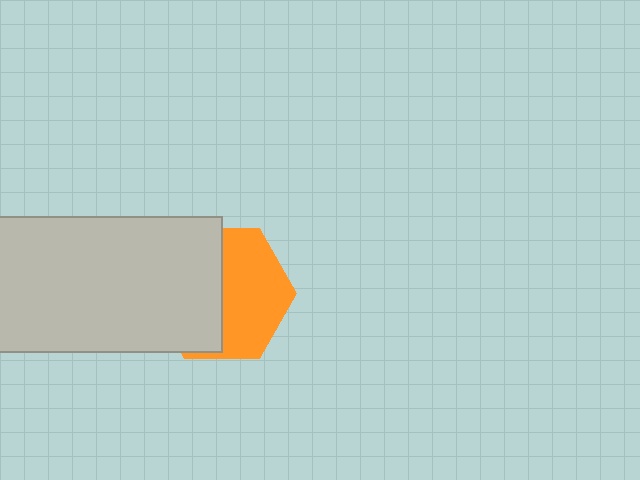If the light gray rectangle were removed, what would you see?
You would see the complete orange hexagon.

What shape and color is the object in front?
The object in front is a light gray rectangle.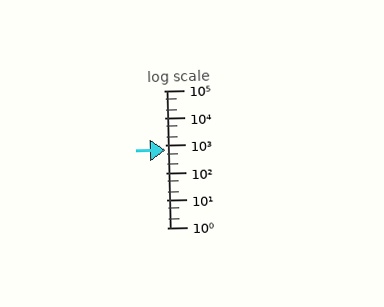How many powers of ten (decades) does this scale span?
The scale spans 5 decades, from 1 to 100000.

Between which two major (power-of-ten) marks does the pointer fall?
The pointer is between 100 and 1000.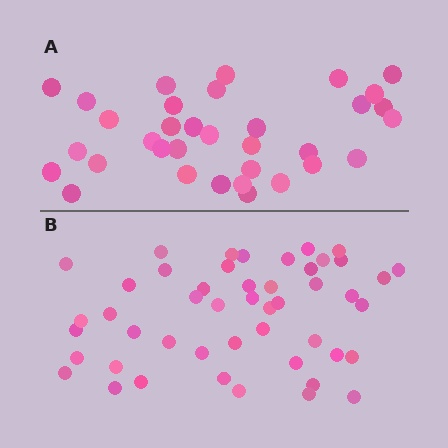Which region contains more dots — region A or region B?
Region B (the bottom region) has more dots.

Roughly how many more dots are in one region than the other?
Region B has approximately 15 more dots than region A.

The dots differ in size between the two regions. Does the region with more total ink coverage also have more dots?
No. Region A has more total ink coverage because its dots are larger, but region B actually contains more individual dots. Total area can be misleading — the number of items is what matters here.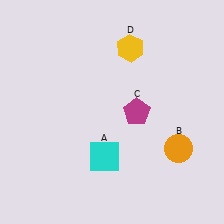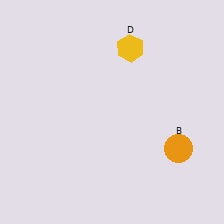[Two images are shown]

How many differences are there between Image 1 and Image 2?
There are 2 differences between the two images.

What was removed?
The cyan square (A), the magenta pentagon (C) were removed in Image 2.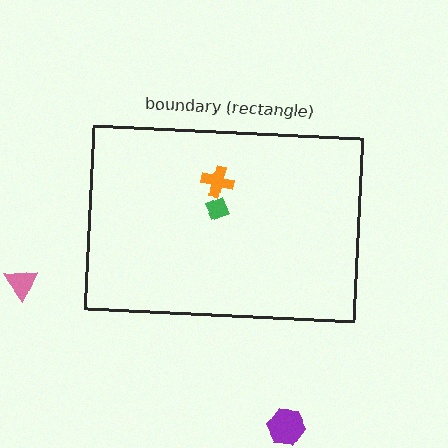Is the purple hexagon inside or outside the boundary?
Outside.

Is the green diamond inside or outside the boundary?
Inside.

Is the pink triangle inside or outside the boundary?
Outside.